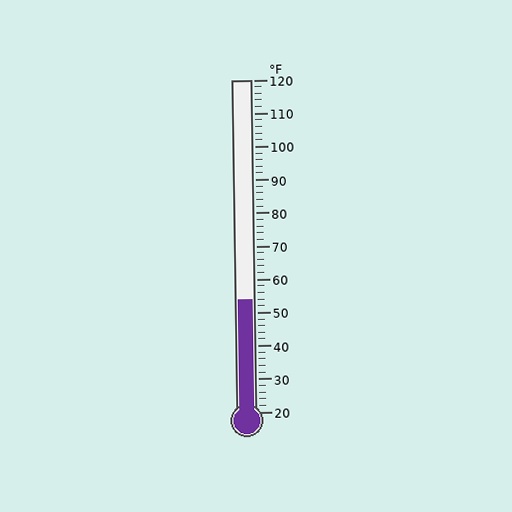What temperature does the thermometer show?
The thermometer shows approximately 54°F.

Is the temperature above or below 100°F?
The temperature is below 100°F.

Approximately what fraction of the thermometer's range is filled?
The thermometer is filled to approximately 35% of its range.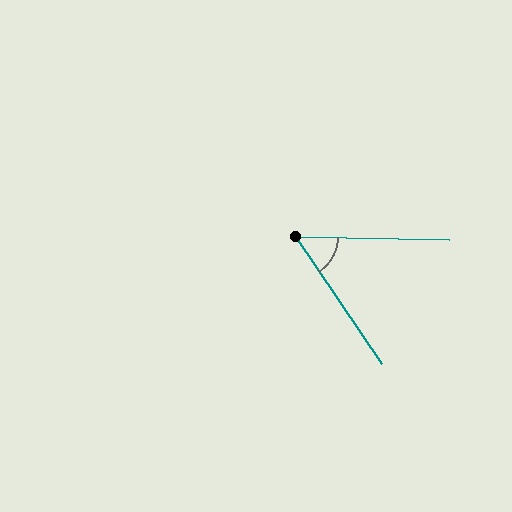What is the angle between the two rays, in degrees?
Approximately 54 degrees.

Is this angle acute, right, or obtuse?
It is acute.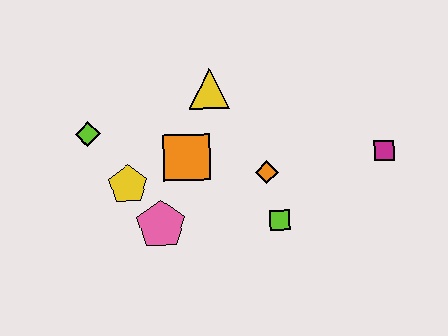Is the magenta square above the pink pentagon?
Yes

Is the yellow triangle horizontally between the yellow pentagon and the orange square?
No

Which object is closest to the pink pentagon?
The yellow pentagon is closest to the pink pentagon.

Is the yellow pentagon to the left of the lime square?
Yes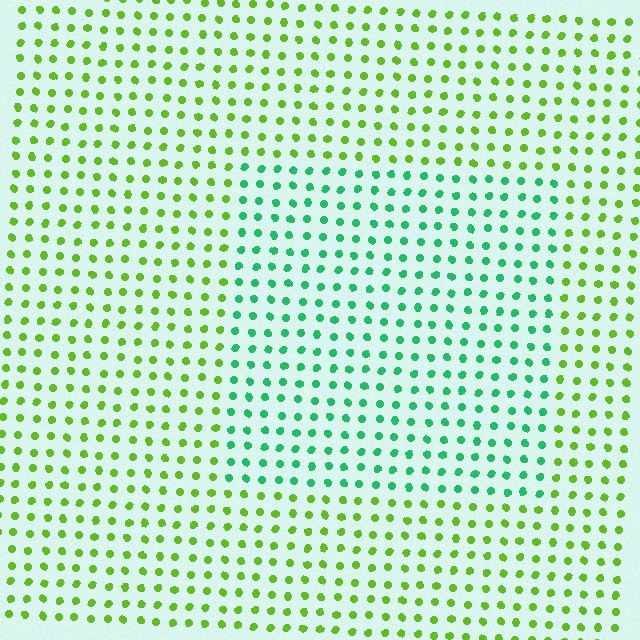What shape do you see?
I see a rectangle.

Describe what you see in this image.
The image is filled with small lime elements in a uniform arrangement. A rectangle-shaped region is visible where the elements are tinted to a slightly different hue, forming a subtle color boundary.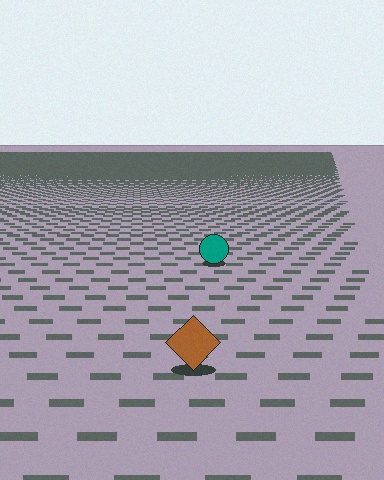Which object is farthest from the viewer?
The teal circle is farthest from the viewer. It appears smaller and the ground texture around it is denser.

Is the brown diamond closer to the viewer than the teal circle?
Yes. The brown diamond is closer — you can tell from the texture gradient: the ground texture is coarser near it.